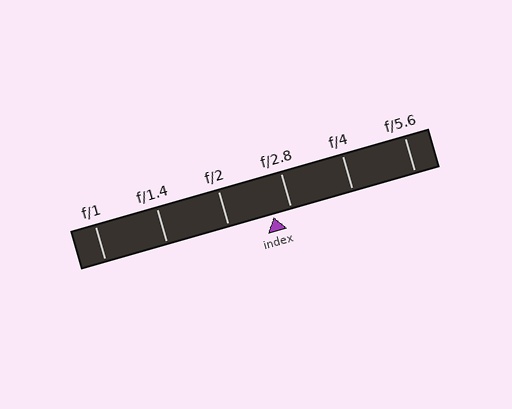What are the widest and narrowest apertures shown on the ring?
The widest aperture shown is f/1 and the narrowest is f/5.6.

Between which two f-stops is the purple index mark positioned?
The index mark is between f/2 and f/2.8.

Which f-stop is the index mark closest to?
The index mark is closest to f/2.8.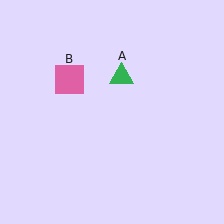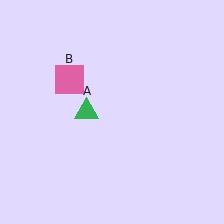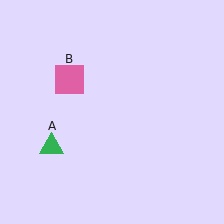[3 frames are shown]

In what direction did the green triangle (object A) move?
The green triangle (object A) moved down and to the left.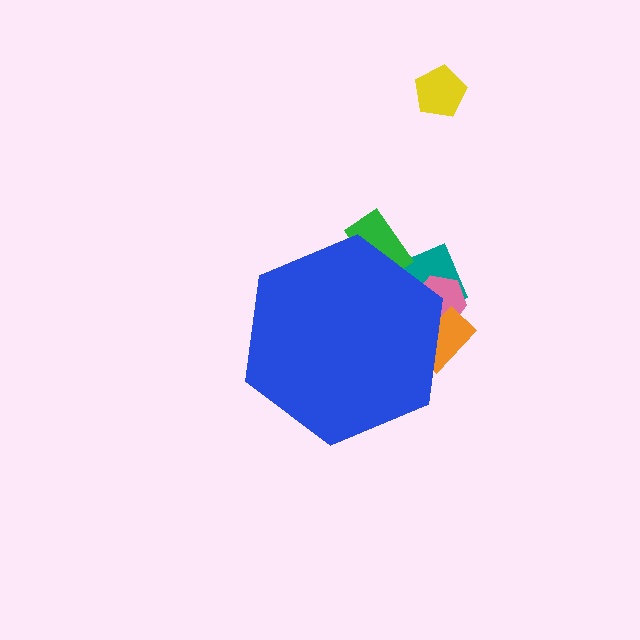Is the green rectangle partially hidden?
Yes, the green rectangle is partially hidden behind the blue hexagon.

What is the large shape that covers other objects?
A blue hexagon.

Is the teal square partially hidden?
Yes, the teal square is partially hidden behind the blue hexagon.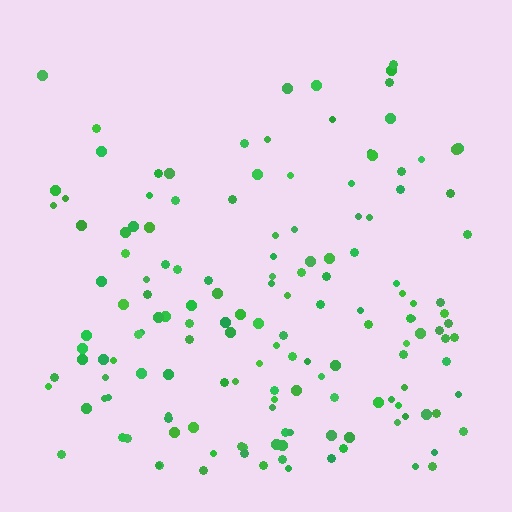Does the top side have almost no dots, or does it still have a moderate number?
Still a moderate number, just noticeably fewer than the bottom.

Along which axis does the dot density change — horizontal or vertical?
Vertical.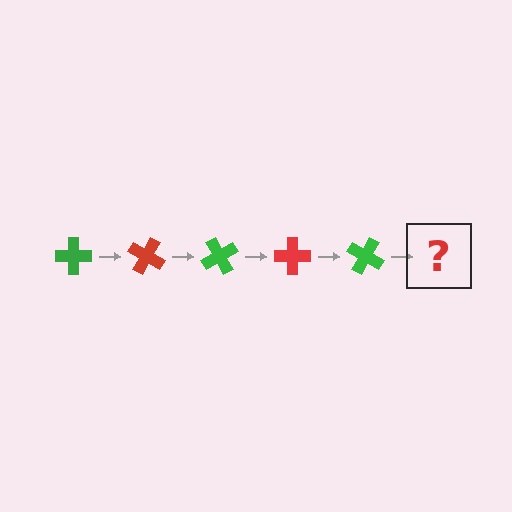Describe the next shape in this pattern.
It should be a red cross, rotated 150 degrees from the start.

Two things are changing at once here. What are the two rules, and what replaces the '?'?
The two rules are that it rotates 30 degrees each step and the color cycles through green and red. The '?' should be a red cross, rotated 150 degrees from the start.